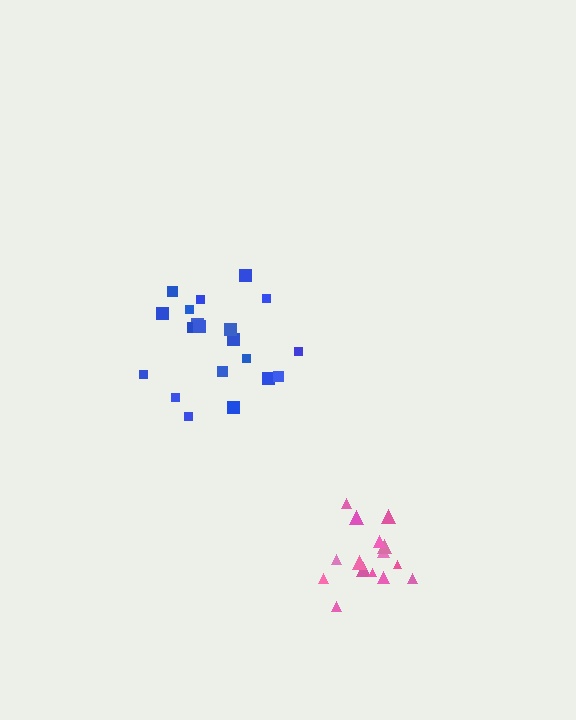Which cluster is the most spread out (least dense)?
Blue.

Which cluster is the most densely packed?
Pink.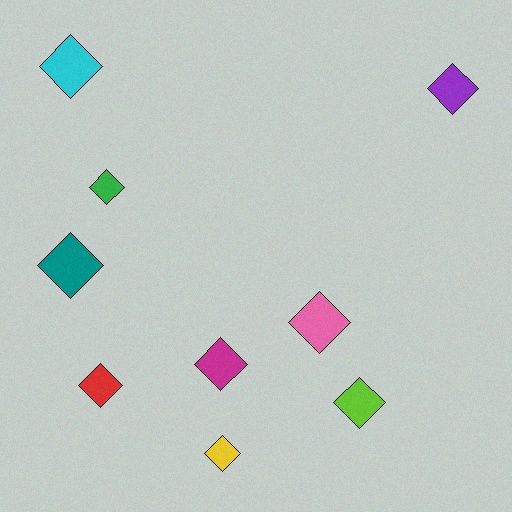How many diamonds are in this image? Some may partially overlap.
There are 9 diamonds.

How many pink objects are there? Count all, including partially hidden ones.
There is 1 pink object.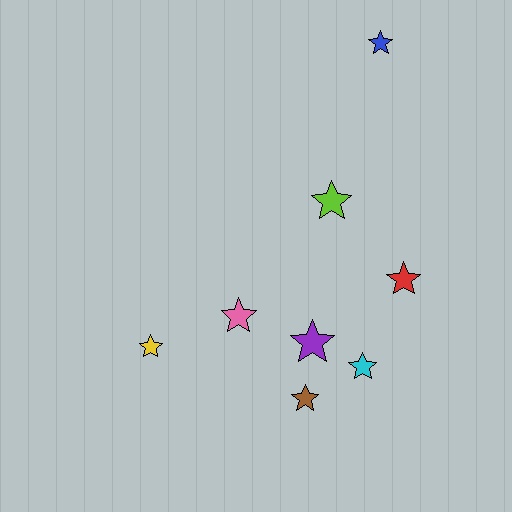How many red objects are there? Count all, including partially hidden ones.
There is 1 red object.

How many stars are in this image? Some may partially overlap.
There are 8 stars.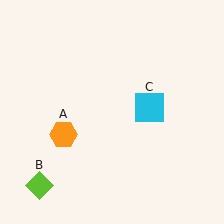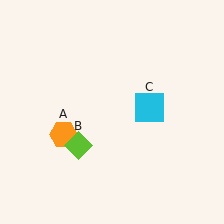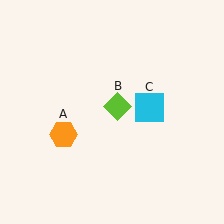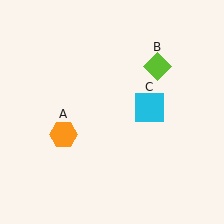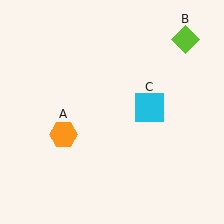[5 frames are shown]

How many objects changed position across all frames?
1 object changed position: lime diamond (object B).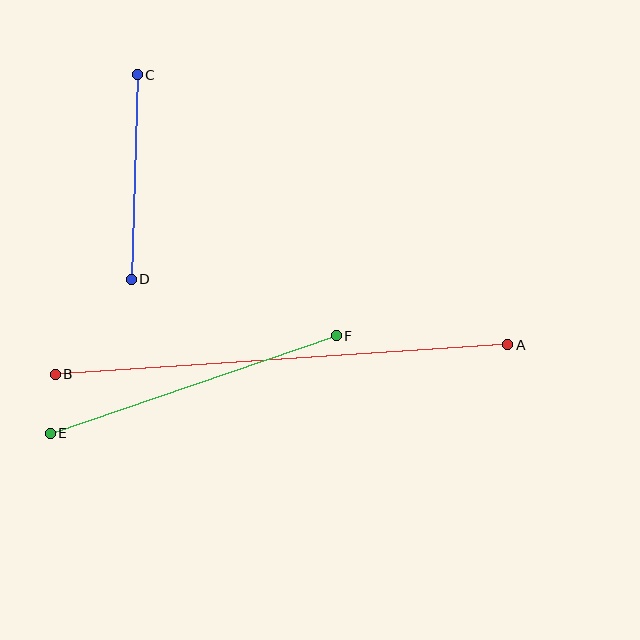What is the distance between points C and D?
The distance is approximately 205 pixels.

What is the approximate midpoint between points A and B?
The midpoint is at approximately (282, 360) pixels.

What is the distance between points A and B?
The distance is approximately 454 pixels.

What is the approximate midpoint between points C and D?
The midpoint is at approximately (134, 177) pixels.